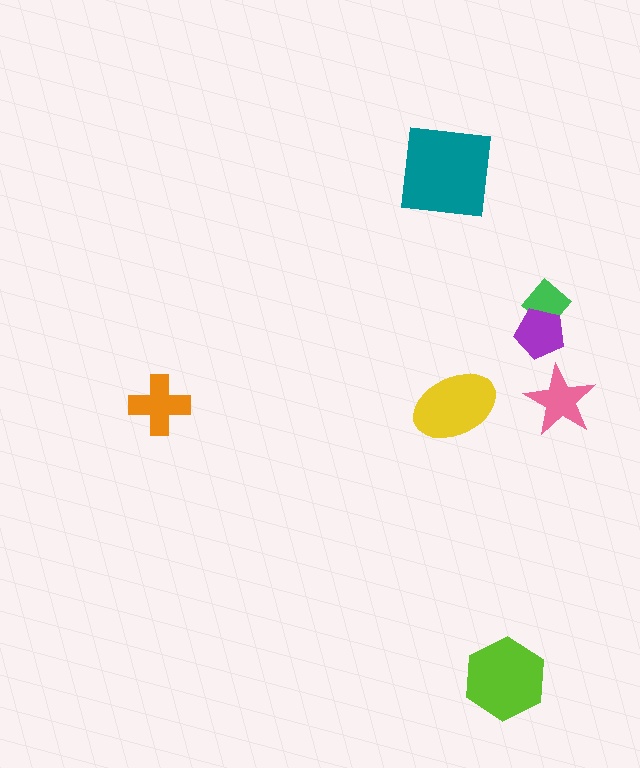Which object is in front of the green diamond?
The purple pentagon is in front of the green diamond.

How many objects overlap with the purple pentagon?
1 object overlaps with the purple pentagon.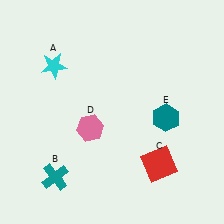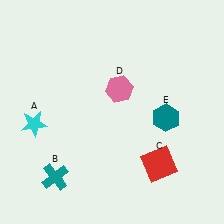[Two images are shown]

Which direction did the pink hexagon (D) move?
The pink hexagon (D) moved up.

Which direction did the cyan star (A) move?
The cyan star (A) moved down.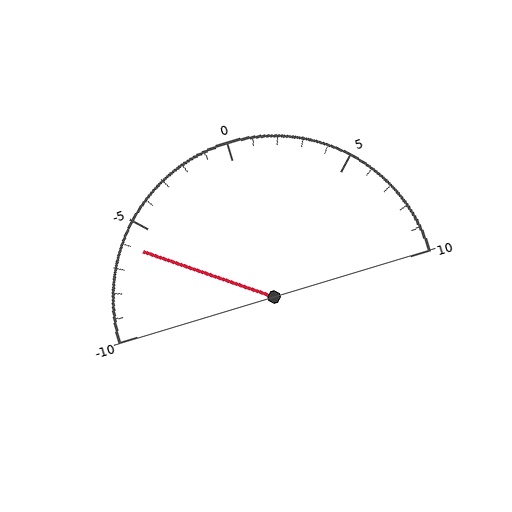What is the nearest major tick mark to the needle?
The nearest major tick mark is -5.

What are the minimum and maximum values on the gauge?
The gauge ranges from -10 to 10.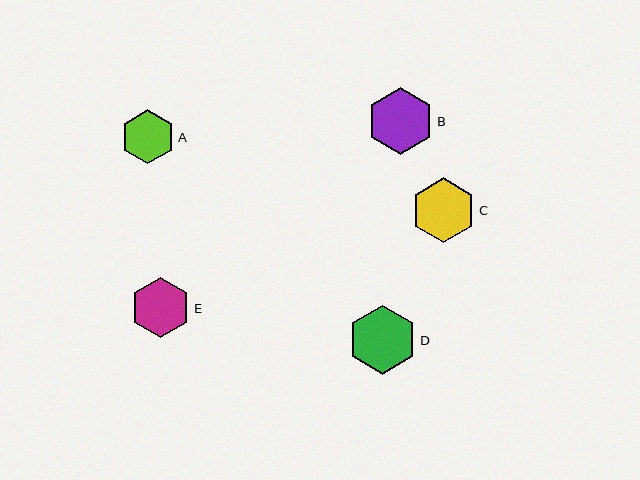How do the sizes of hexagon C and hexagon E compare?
Hexagon C and hexagon E are approximately the same size.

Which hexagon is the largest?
Hexagon D is the largest with a size of approximately 69 pixels.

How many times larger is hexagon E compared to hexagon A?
Hexagon E is approximately 1.1 times the size of hexagon A.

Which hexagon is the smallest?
Hexagon A is the smallest with a size of approximately 54 pixels.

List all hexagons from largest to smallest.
From largest to smallest: D, B, C, E, A.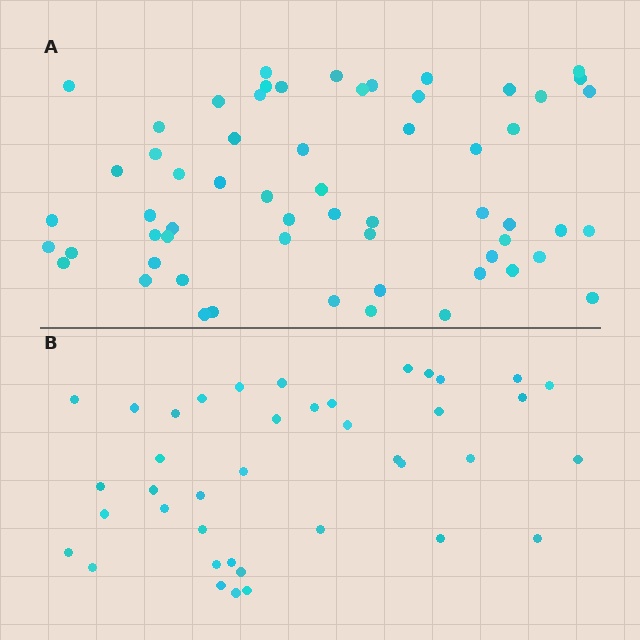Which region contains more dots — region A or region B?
Region A (the top region) has more dots.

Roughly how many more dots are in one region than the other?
Region A has approximately 20 more dots than region B.